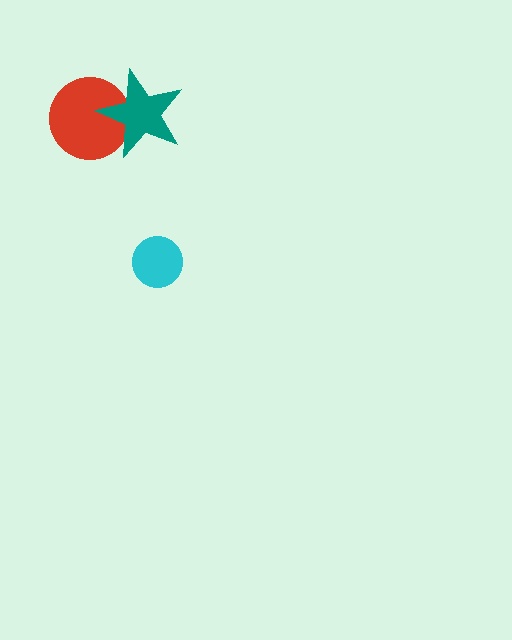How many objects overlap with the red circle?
1 object overlaps with the red circle.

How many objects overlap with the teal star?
1 object overlaps with the teal star.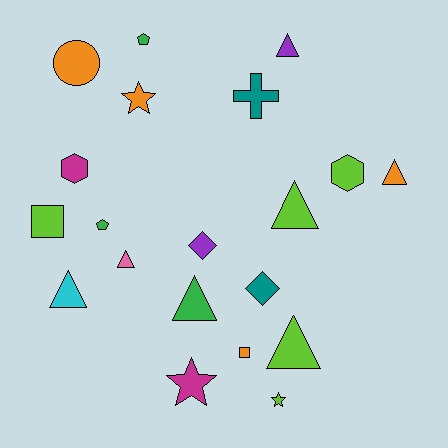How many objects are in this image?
There are 20 objects.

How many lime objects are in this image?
There are 5 lime objects.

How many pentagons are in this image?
There are 2 pentagons.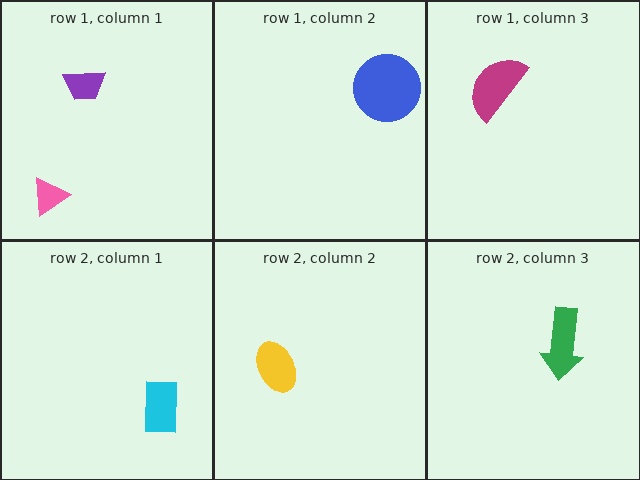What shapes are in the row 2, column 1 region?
The cyan rectangle.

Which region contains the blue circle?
The row 1, column 2 region.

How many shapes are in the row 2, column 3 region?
1.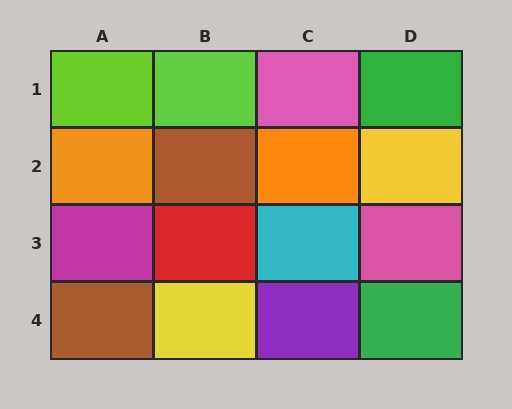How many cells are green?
2 cells are green.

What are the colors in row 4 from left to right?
Brown, yellow, purple, green.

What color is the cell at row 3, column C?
Cyan.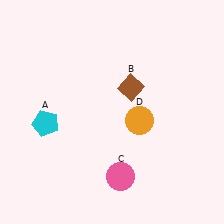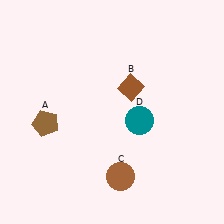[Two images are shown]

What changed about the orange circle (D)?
In Image 1, D is orange. In Image 2, it changed to teal.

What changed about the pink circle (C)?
In Image 1, C is pink. In Image 2, it changed to brown.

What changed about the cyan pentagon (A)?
In Image 1, A is cyan. In Image 2, it changed to brown.